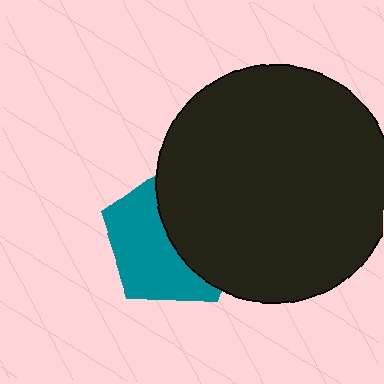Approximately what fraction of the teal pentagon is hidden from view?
Roughly 49% of the teal pentagon is hidden behind the black circle.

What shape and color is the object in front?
The object in front is a black circle.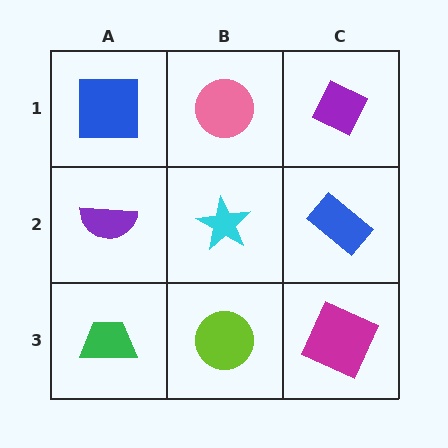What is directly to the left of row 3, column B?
A green trapezoid.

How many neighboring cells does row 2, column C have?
3.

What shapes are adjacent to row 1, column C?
A blue rectangle (row 2, column C), a pink circle (row 1, column B).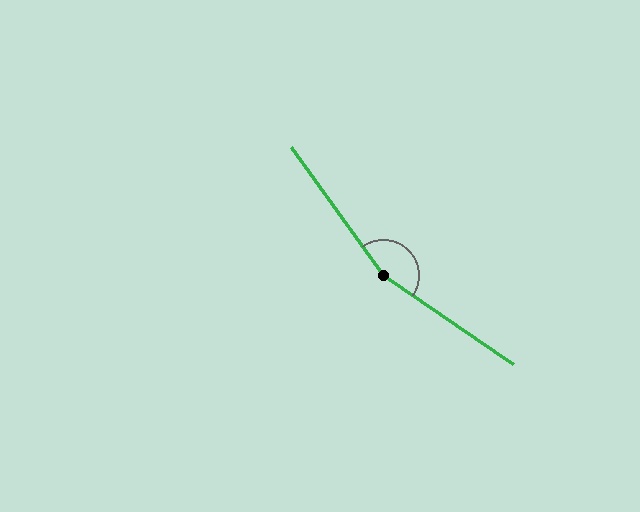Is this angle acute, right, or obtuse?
It is obtuse.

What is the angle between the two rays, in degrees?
Approximately 160 degrees.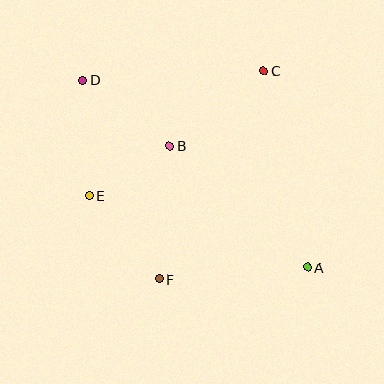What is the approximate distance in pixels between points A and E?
The distance between A and E is approximately 230 pixels.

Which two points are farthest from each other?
Points A and D are farthest from each other.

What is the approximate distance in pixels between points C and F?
The distance between C and F is approximately 233 pixels.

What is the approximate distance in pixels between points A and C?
The distance between A and C is approximately 201 pixels.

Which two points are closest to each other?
Points B and E are closest to each other.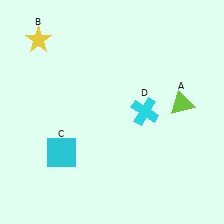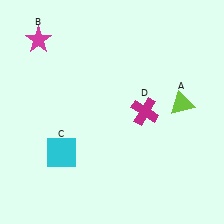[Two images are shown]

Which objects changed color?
B changed from yellow to magenta. D changed from cyan to magenta.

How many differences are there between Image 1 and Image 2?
There are 2 differences between the two images.